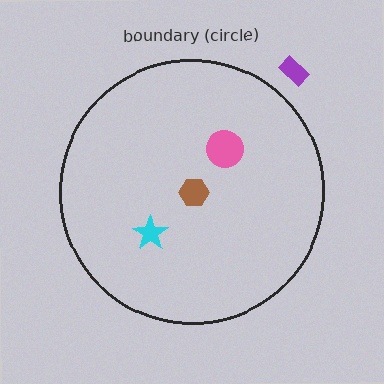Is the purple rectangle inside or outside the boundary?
Outside.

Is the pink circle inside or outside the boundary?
Inside.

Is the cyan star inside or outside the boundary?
Inside.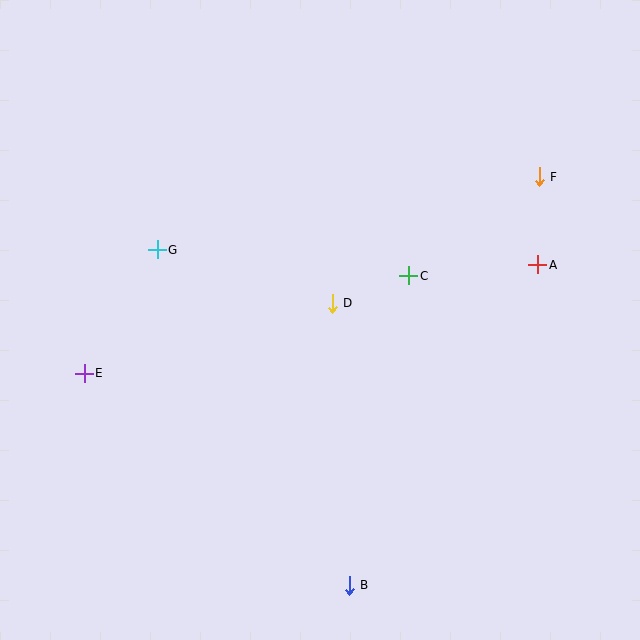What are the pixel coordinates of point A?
Point A is at (538, 265).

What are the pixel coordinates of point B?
Point B is at (349, 585).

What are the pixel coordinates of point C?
Point C is at (409, 276).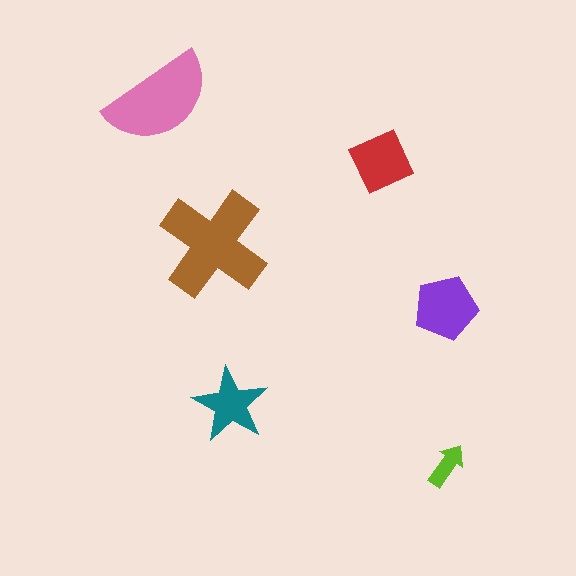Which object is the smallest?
The lime arrow.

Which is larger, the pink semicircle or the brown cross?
The brown cross.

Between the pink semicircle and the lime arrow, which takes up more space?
The pink semicircle.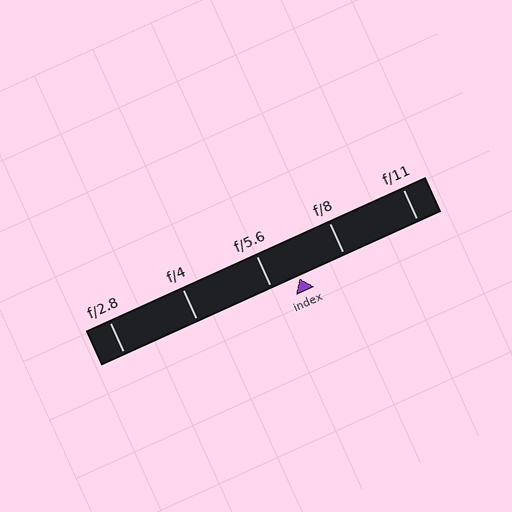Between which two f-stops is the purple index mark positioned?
The index mark is between f/5.6 and f/8.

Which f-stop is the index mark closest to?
The index mark is closest to f/5.6.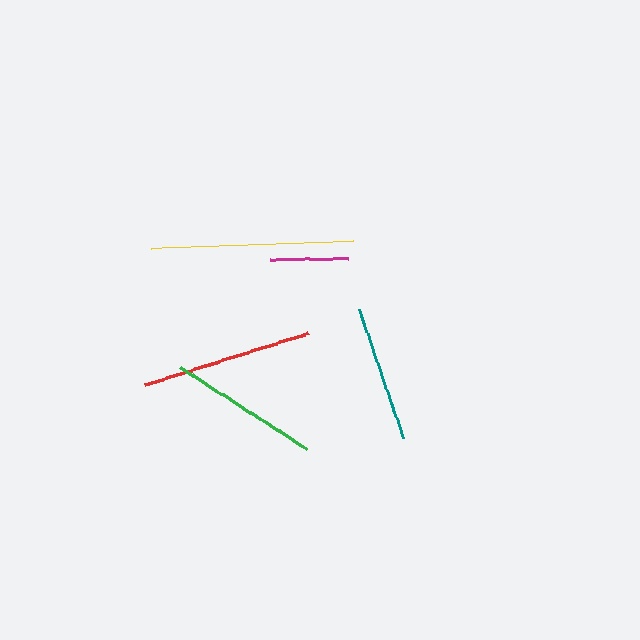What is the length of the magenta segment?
The magenta segment is approximately 78 pixels long.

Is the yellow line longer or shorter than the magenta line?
The yellow line is longer than the magenta line.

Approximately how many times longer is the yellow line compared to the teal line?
The yellow line is approximately 1.5 times the length of the teal line.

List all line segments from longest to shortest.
From longest to shortest: yellow, red, green, teal, magenta.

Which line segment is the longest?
The yellow line is the longest at approximately 202 pixels.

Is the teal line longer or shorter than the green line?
The green line is longer than the teal line.